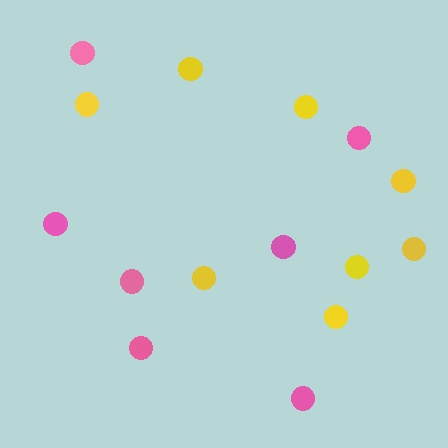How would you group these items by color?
There are 2 groups: one group of pink circles (7) and one group of yellow circles (8).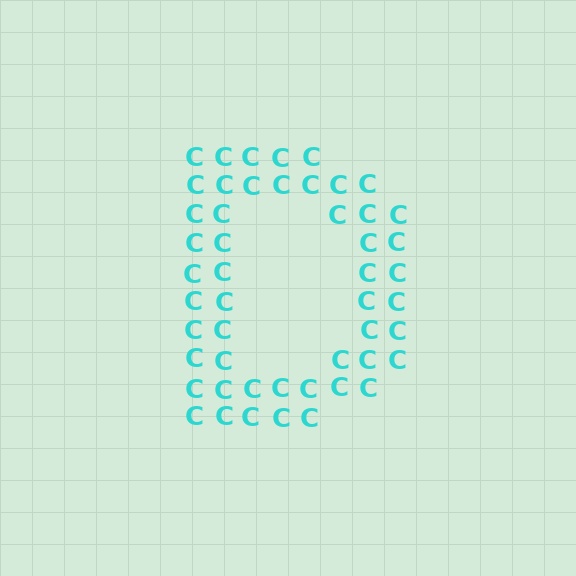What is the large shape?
The large shape is the letter D.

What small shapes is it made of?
It is made of small letter C's.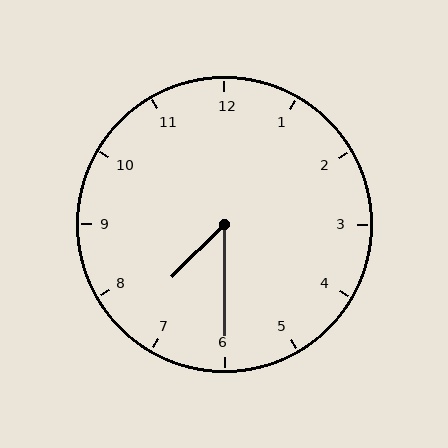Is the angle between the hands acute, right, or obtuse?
It is acute.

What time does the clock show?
7:30.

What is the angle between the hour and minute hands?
Approximately 45 degrees.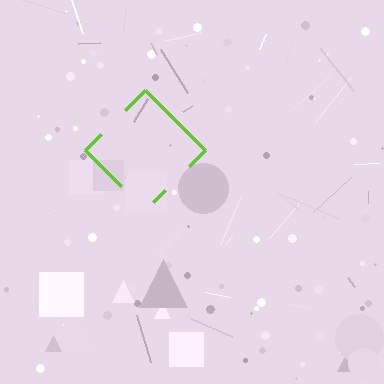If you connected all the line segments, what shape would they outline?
They would outline a diamond.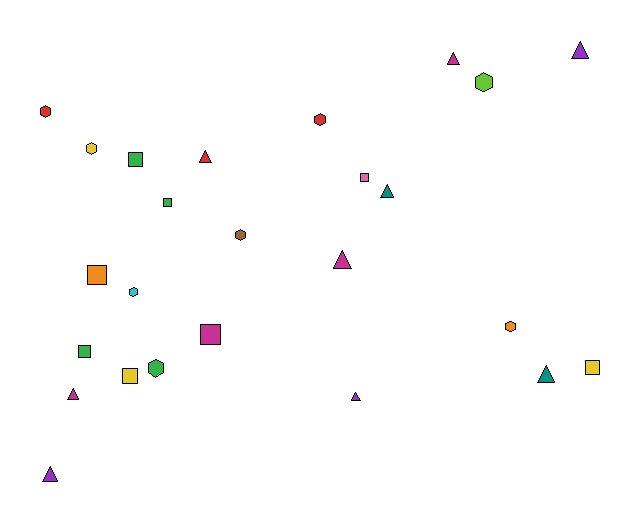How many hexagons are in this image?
There are 8 hexagons.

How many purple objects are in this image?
There are 3 purple objects.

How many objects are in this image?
There are 25 objects.